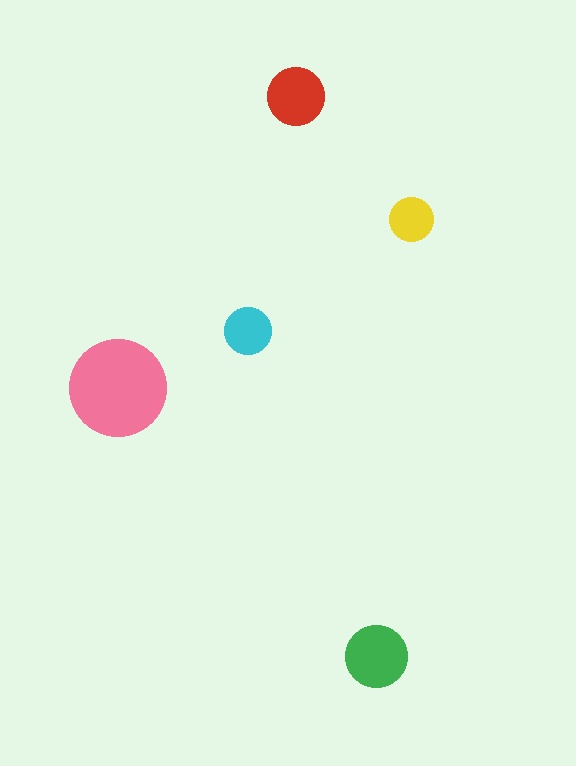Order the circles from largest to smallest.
the pink one, the green one, the red one, the cyan one, the yellow one.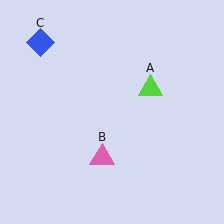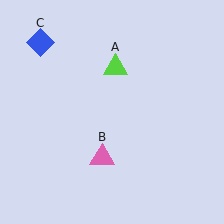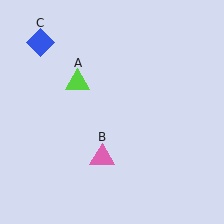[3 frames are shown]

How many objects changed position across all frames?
1 object changed position: lime triangle (object A).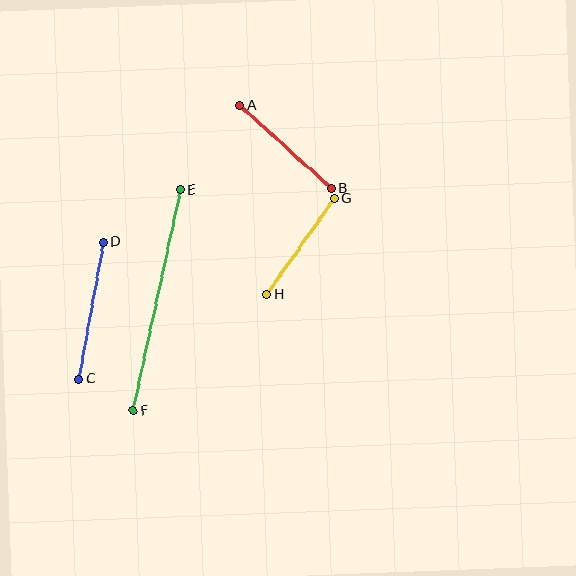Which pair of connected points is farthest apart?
Points E and F are farthest apart.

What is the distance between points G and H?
The distance is approximately 117 pixels.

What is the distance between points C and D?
The distance is approximately 140 pixels.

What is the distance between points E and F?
The distance is approximately 226 pixels.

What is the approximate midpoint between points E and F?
The midpoint is at approximately (157, 300) pixels.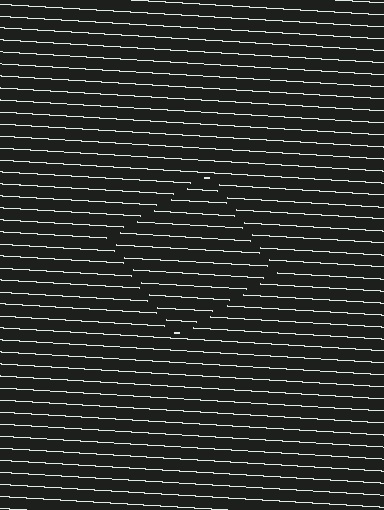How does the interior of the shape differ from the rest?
The interior of the shape contains the same grating, shifted by half a period — the contour is defined by the phase discontinuity where line-ends from the inner and outer gratings abut.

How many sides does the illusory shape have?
4 sides — the line-ends trace a square.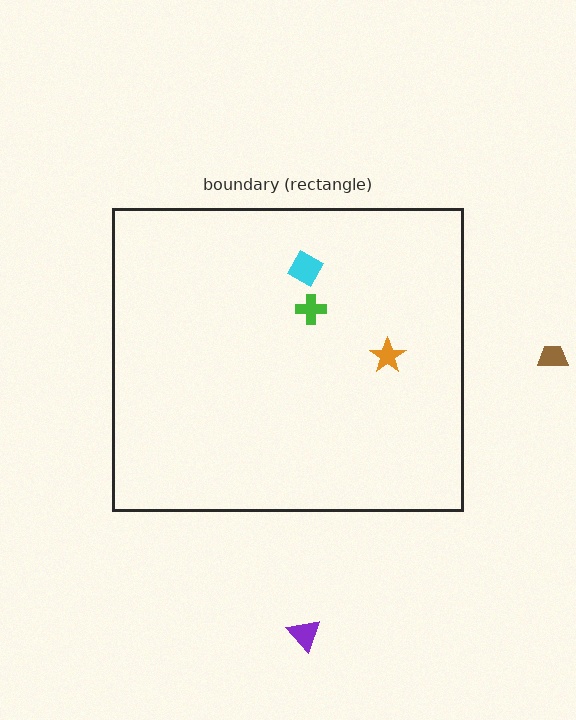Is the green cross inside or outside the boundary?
Inside.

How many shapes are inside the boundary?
3 inside, 2 outside.